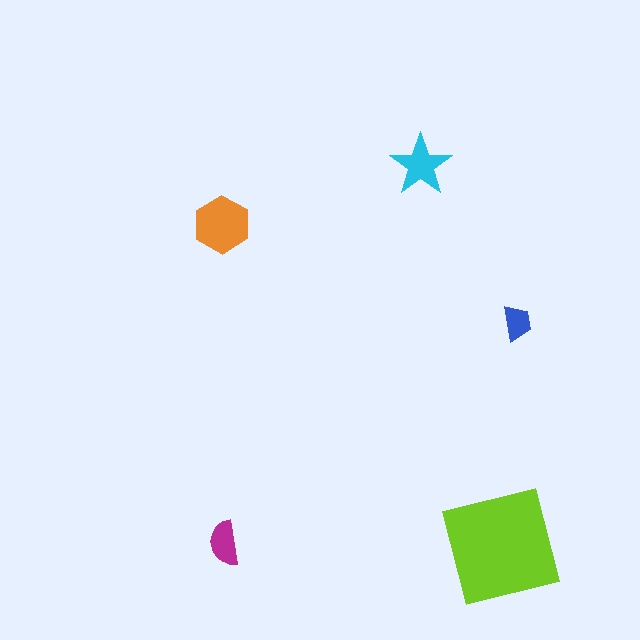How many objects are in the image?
There are 5 objects in the image.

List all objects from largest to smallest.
The lime square, the orange hexagon, the cyan star, the magenta semicircle, the blue trapezoid.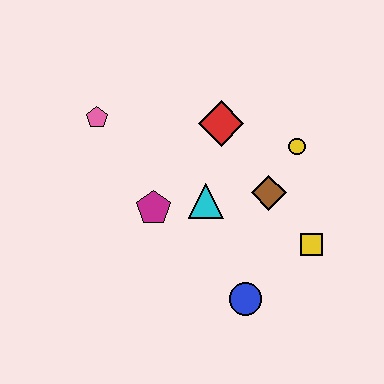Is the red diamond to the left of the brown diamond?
Yes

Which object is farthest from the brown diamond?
The pink pentagon is farthest from the brown diamond.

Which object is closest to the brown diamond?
The yellow circle is closest to the brown diamond.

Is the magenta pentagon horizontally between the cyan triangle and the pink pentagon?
Yes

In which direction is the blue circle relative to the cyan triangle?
The blue circle is below the cyan triangle.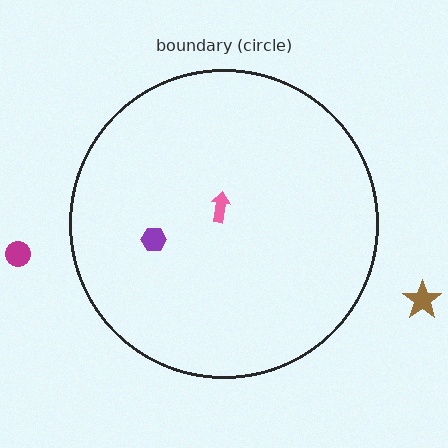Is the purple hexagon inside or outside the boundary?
Inside.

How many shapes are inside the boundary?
2 inside, 2 outside.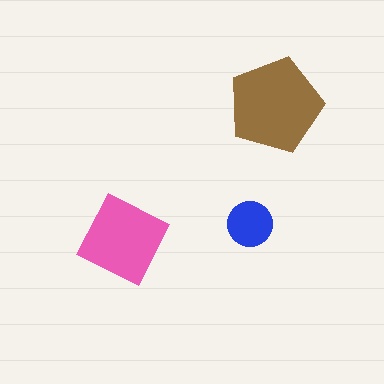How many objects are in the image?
There are 3 objects in the image.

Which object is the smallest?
The blue circle.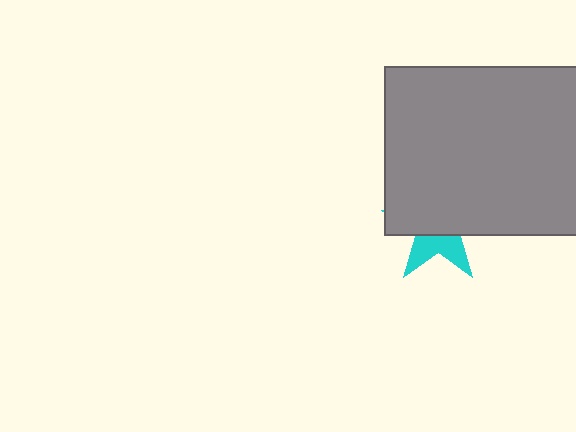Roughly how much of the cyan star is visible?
A small part of it is visible (roughly 37%).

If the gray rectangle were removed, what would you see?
You would see the complete cyan star.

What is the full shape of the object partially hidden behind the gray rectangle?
The partially hidden object is a cyan star.